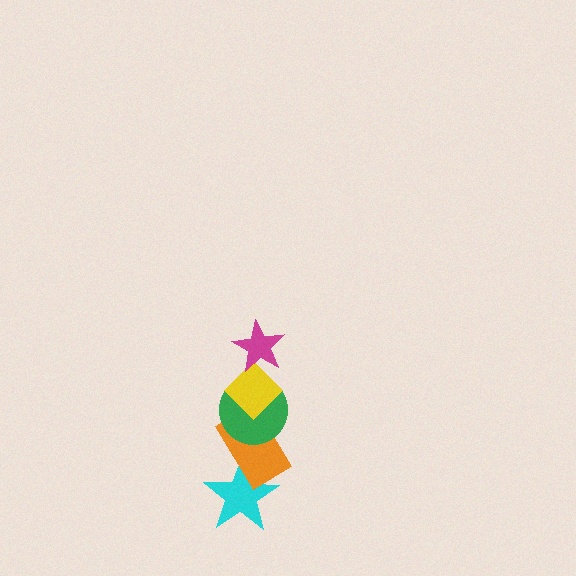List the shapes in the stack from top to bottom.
From top to bottom: the magenta star, the yellow diamond, the green circle, the orange rectangle, the cyan star.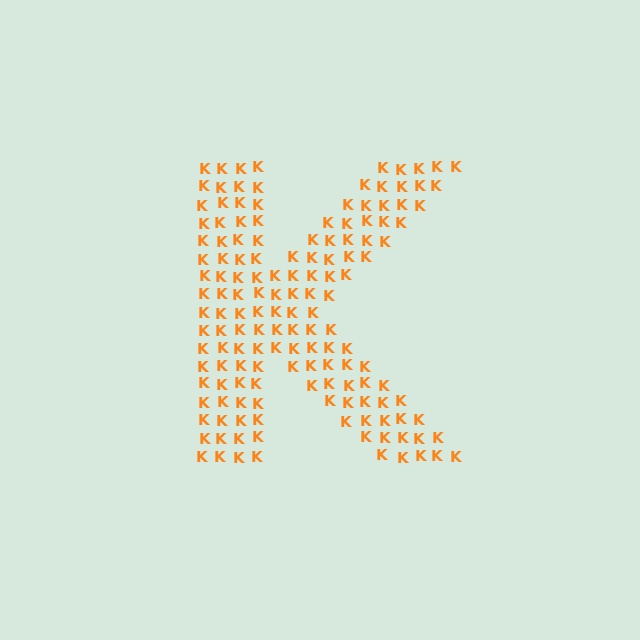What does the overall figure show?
The overall figure shows the letter K.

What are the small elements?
The small elements are letter K's.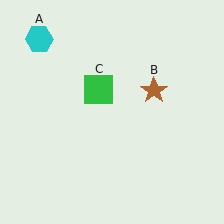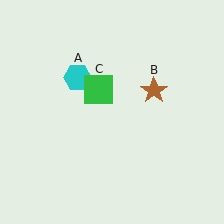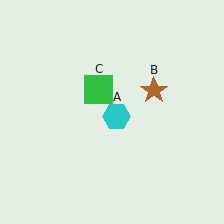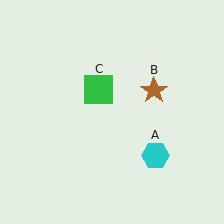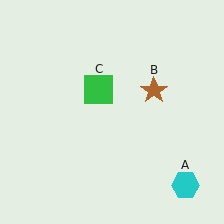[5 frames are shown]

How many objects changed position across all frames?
1 object changed position: cyan hexagon (object A).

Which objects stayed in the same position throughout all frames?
Brown star (object B) and green square (object C) remained stationary.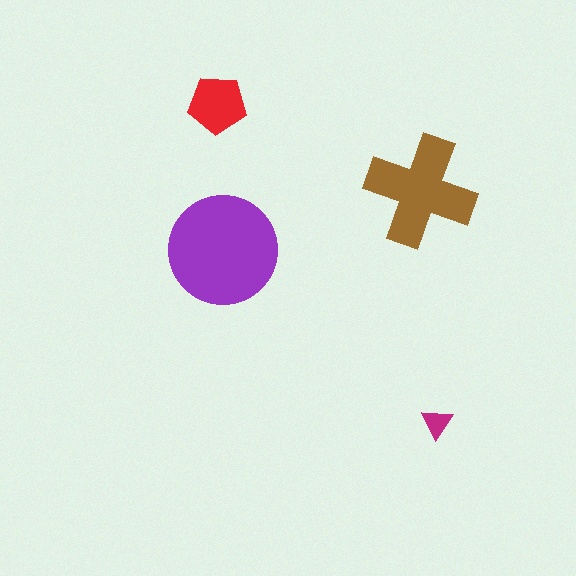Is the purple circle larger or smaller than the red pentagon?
Larger.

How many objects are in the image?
There are 4 objects in the image.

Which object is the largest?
The purple circle.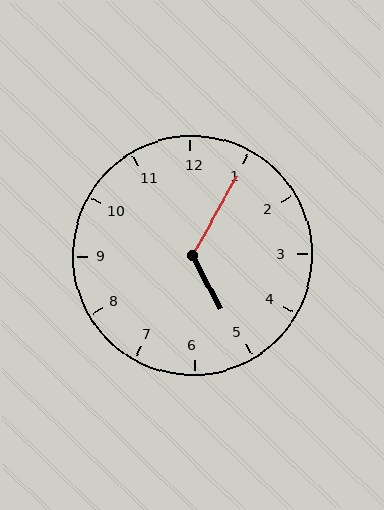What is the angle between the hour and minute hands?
Approximately 122 degrees.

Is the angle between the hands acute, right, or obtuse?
It is obtuse.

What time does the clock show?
5:05.